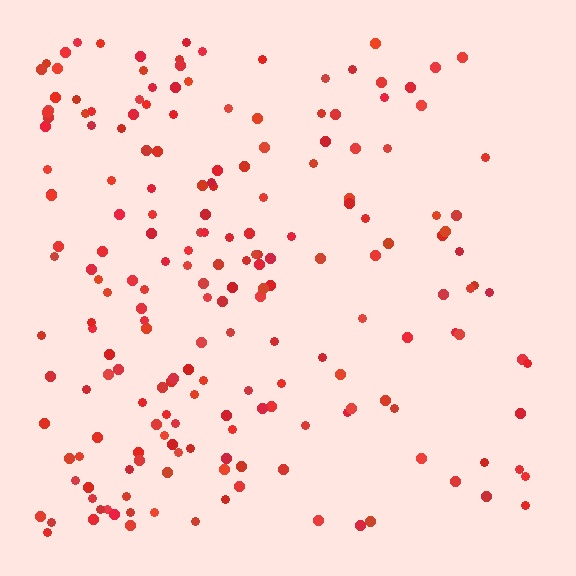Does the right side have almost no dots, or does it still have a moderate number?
Still a moderate number, just noticeably fewer than the left.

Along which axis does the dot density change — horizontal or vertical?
Horizontal.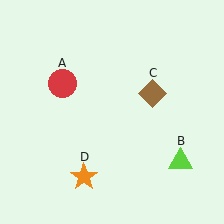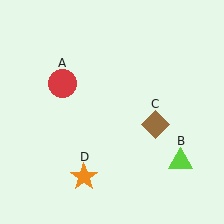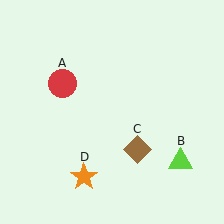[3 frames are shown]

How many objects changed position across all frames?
1 object changed position: brown diamond (object C).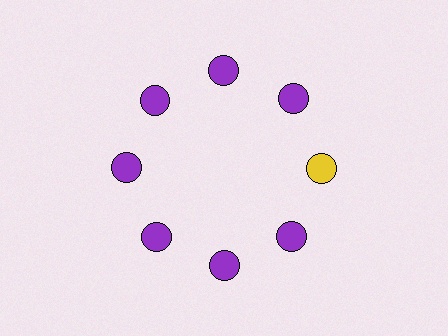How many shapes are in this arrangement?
There are 8 shapes arranged in a ring pattern.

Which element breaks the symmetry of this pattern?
The yellow circle at roughly the 3 o'clock position breaks the symmetry. All other shapes are purple circles.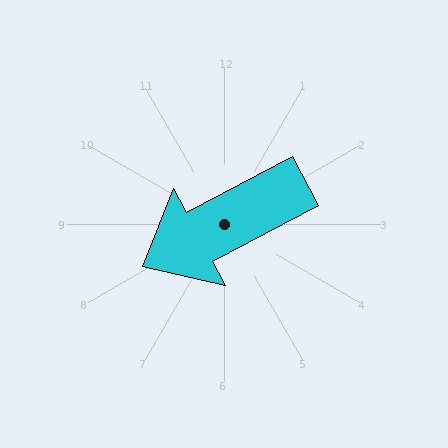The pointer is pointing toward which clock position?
Roughly 8 o'clock.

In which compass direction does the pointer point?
Southwest.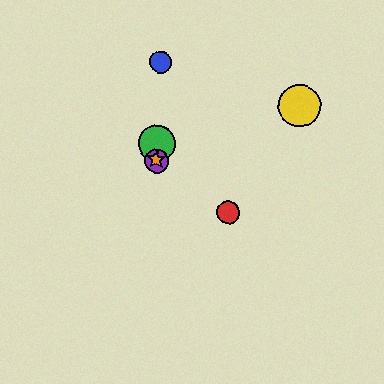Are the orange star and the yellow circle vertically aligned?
No, the orange star is at x≈156 and the yellow circle is at x≈300.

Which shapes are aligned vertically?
The blue circle, the green circle, the purple circle, the orange star are aligned vertically.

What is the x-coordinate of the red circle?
The red circle is at x≈228.